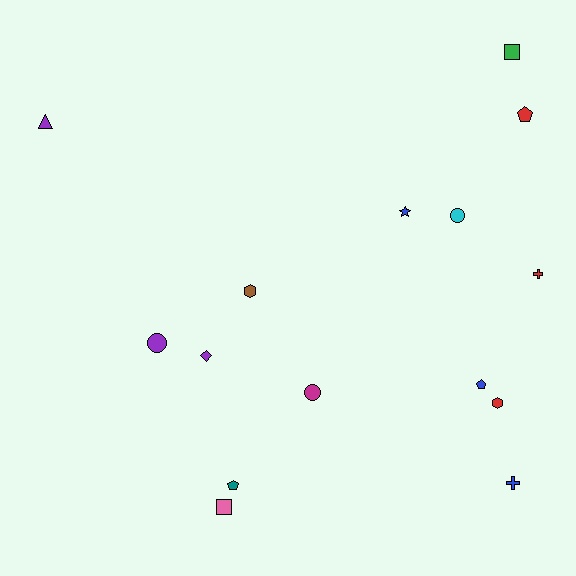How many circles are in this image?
There are 3 circles.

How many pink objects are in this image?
There is 1 pink object.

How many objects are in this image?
There are 15 objects.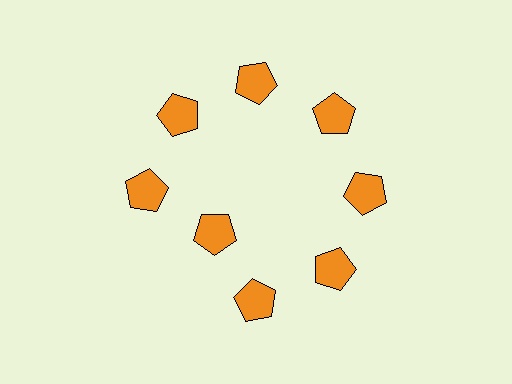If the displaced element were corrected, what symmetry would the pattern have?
It would have 8-fold rotational symmetry — the pattern would map onto itself every 45 degrees.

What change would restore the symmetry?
The symmetry would be restored by moving it outward, back onto the ring so that all 8 pentagons sit at equal angles and equal distance from the center.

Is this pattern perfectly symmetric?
No. The 8 orange pentagons are arranged in a ring, but one element near the 8 o'clock position is pulled inward toward the center, breaking the 8-fold rotational symmetry.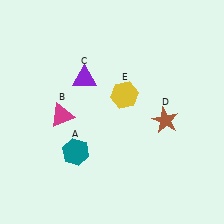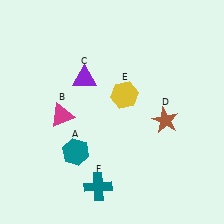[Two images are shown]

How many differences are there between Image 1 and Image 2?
There is 1 difference between the two images.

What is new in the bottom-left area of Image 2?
A teal cross (F) was added in the bottom-left area of Image 2.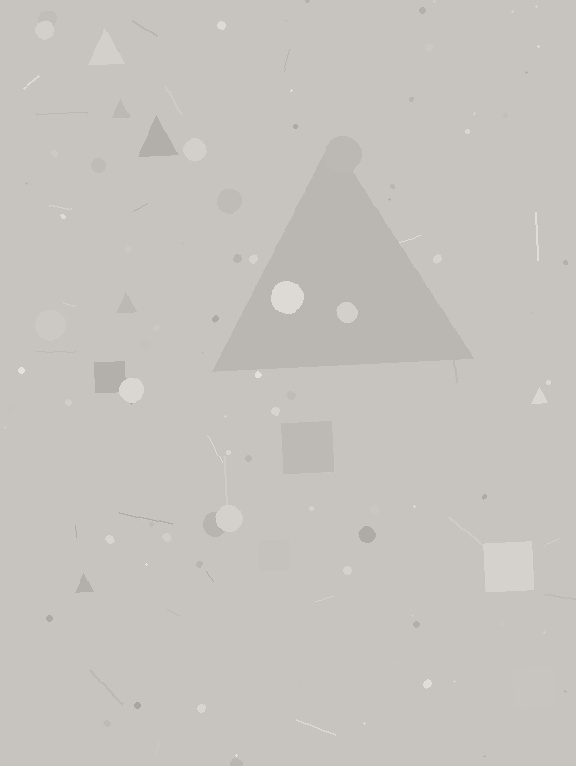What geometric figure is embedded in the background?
A triangle is embedded in the background.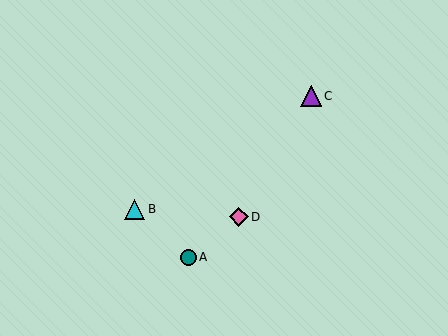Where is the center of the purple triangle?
The center of the purple triangle is at (311, 96).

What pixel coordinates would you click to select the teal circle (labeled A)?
Click at (188, 257) to select the teal circle A.